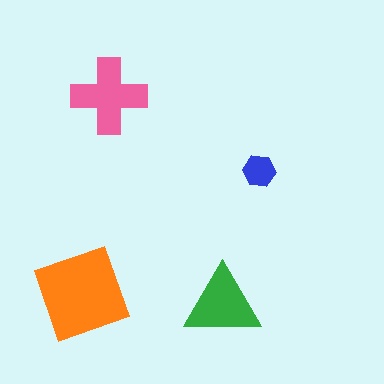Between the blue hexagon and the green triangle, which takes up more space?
The green triangle.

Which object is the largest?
The orange diamond.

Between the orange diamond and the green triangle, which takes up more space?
The orange diamond.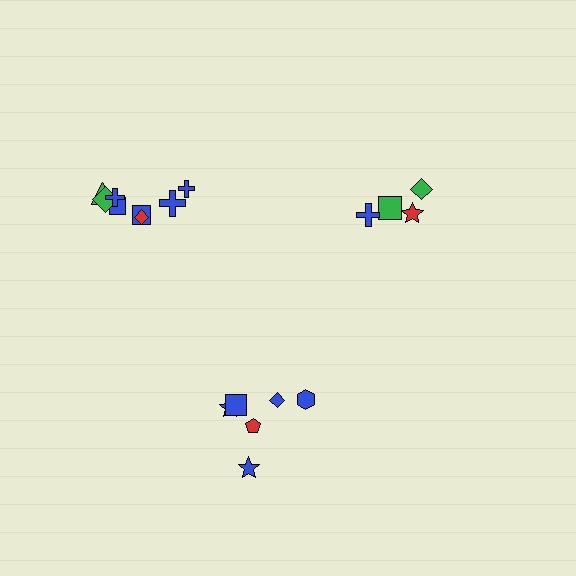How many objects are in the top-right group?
There are 4 objects.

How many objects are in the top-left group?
There are 8 objects.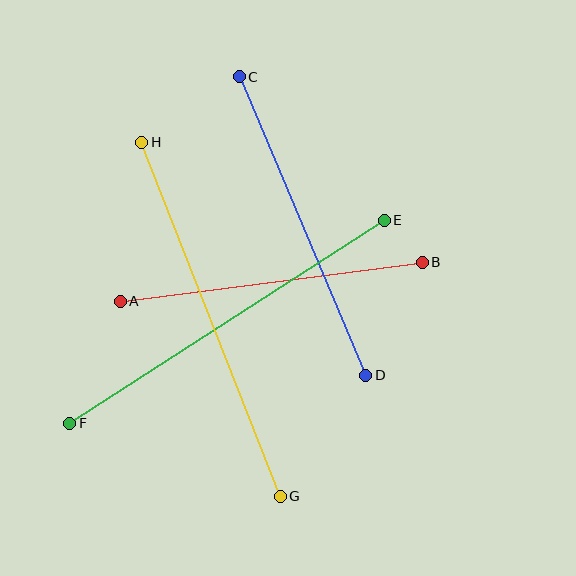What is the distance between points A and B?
The distance is approximately 305 pixels.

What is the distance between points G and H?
The distance is approximately 381 pixels.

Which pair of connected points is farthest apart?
Points G and H are farthest apart.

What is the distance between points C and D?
The distance is approximately 324 pixels.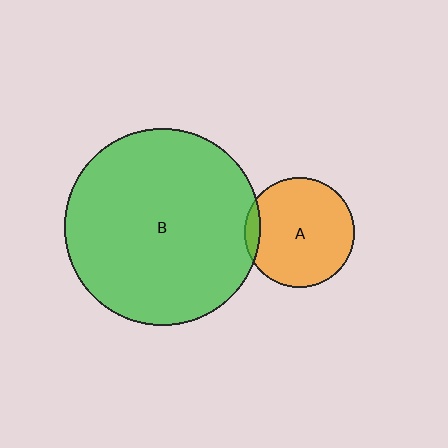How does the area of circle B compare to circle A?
Approximately 3.2 times.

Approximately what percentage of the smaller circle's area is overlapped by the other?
Approximately 5%.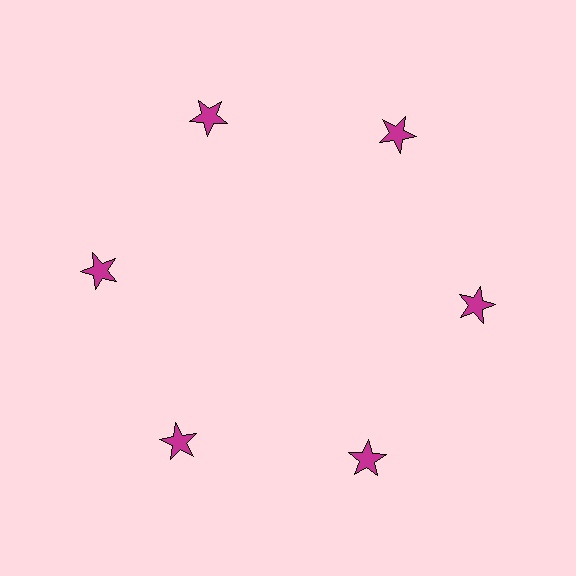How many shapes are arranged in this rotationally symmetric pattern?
There are 6 shapes, arranged in 6 groups of 1.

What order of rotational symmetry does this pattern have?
This pattern has 6-fold rotational symmetry.